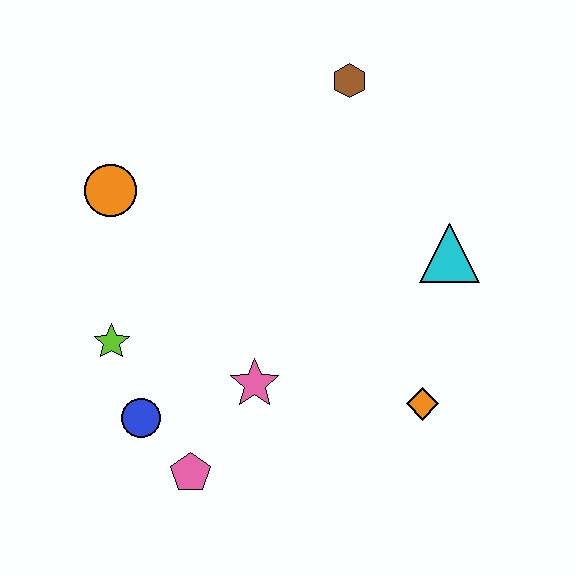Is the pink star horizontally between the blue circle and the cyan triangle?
Yes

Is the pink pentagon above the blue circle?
No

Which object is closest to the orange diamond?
The cyan triangle is closest to the orange diamond.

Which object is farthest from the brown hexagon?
The pink pentagon is farthest from the brown hexagon.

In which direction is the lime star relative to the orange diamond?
The lime star is to the left of the orange diamond.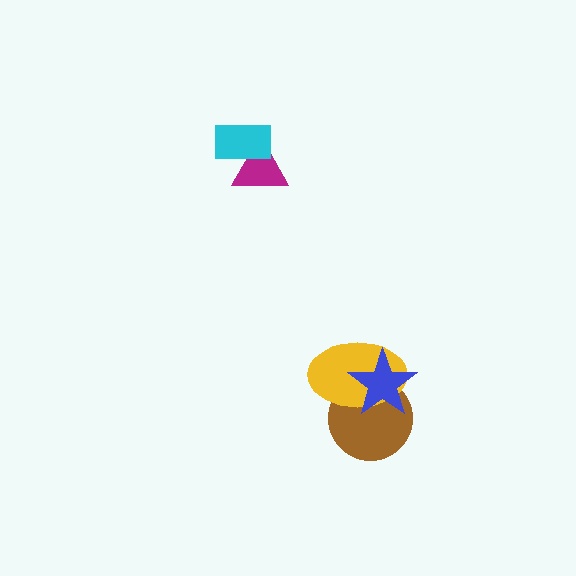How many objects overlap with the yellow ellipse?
2 objects overlap with the yellow ellipse.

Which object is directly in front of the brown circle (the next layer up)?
The yellow ellipse is directly in front of the brown circle.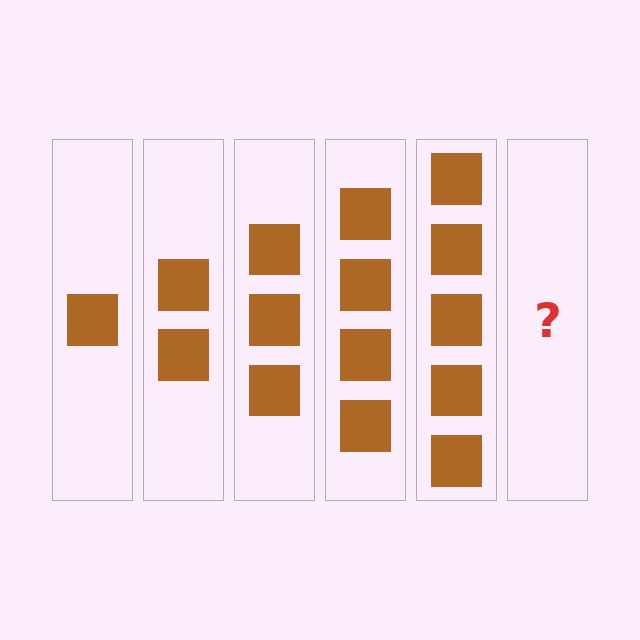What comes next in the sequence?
The next element should be 6 squares.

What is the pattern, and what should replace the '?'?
The pattern is that each step adds one more square. The '?' should be 6 squares.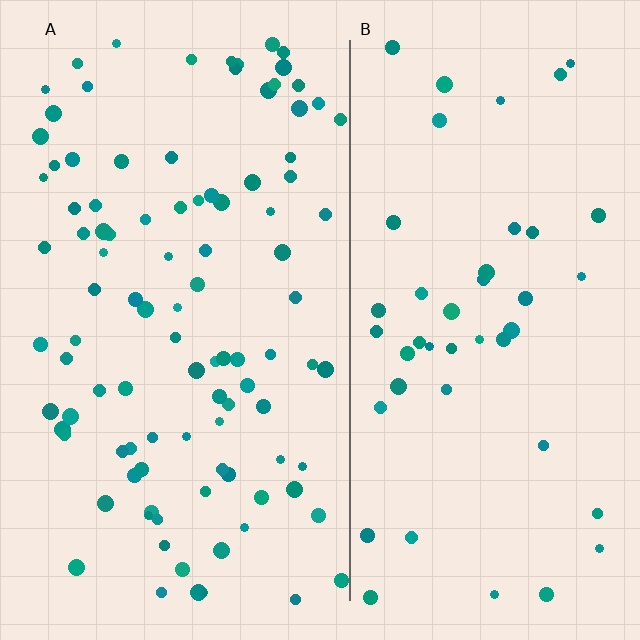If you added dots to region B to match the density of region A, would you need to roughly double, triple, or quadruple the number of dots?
Approximately double.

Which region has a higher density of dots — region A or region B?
A (the left).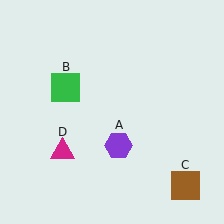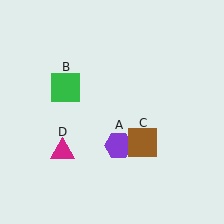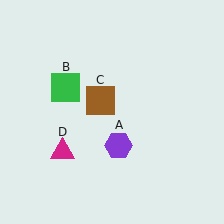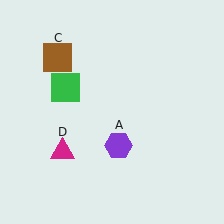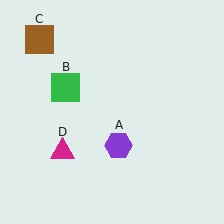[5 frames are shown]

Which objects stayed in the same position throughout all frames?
Purple hexagon (object A) and green square (object B) and magenta triangle (object D) remained stationary.